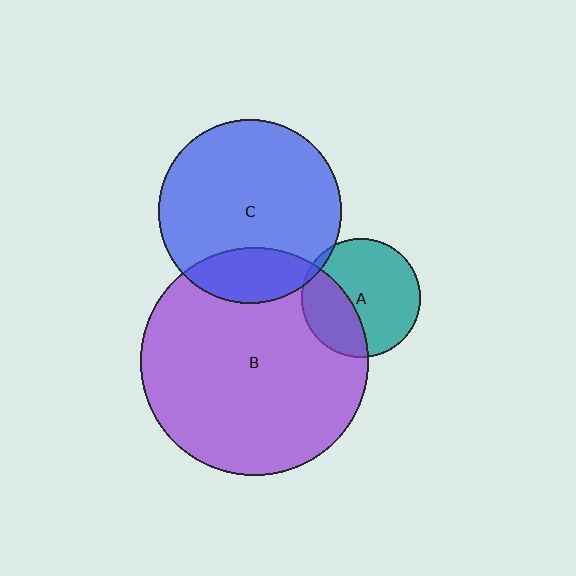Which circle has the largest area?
Circle B (purple).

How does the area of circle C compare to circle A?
Approximately 2.4 times.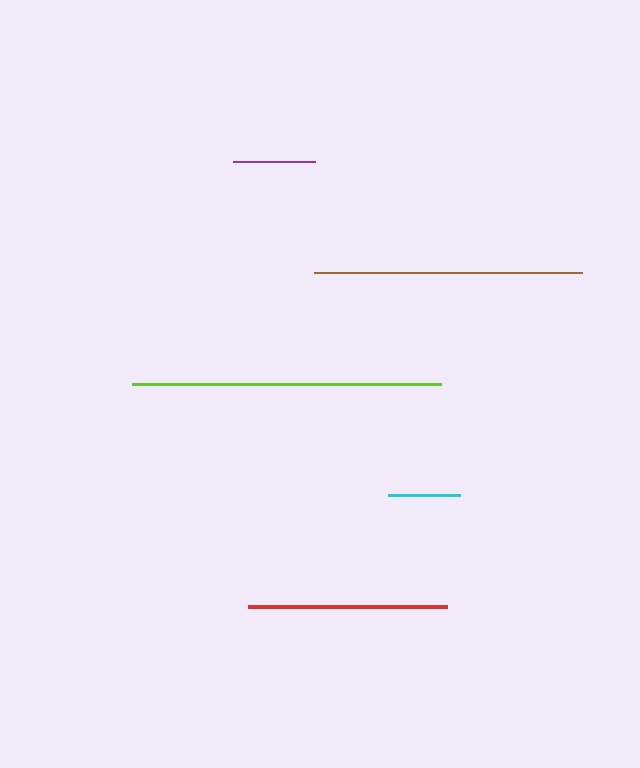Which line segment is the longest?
The lime line is the longest at approximately 309 pixels.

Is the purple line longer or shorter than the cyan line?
The purple line is longer than the cyan line.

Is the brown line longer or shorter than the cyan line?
The brown line is longer than the cyan line.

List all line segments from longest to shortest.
From longest to shortest: lime, brown, red, purple, cyan.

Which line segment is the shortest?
The cyan line is the shortest at approximately 72 pixels.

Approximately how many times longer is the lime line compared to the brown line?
The lime line is approximately 1.2 times the length of the brown line.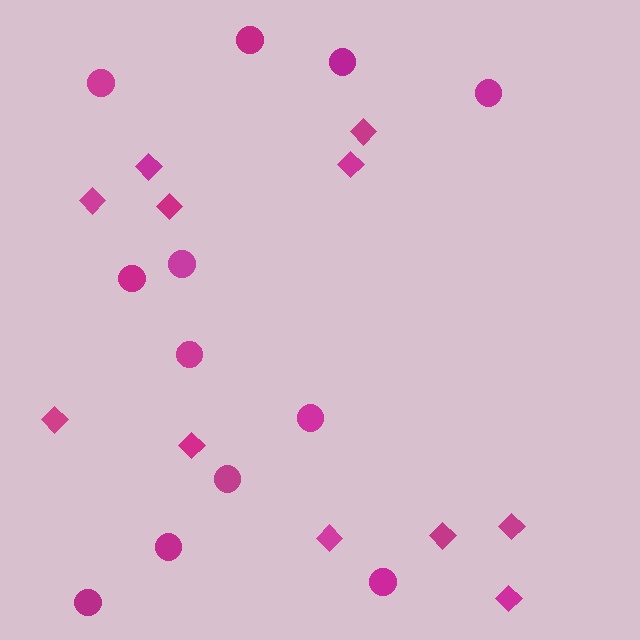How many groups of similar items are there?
There are 2 groups: one group of diamonds (11) and one group of circles (12).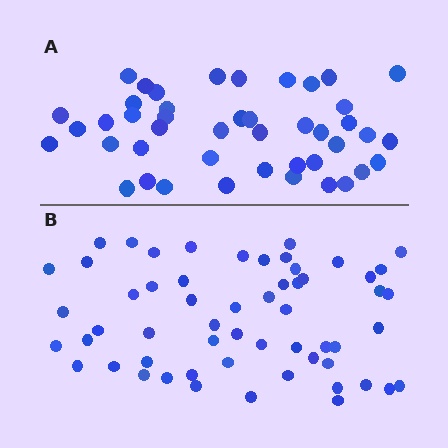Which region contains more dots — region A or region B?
Region B (the bottom region) has more dots.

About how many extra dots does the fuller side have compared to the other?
Region B has approximately 15 more dots than region A.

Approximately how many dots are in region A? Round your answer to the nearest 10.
About 40 dots. (The exact count is 44, which rounds to 40.)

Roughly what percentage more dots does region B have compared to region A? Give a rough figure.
About 30% more.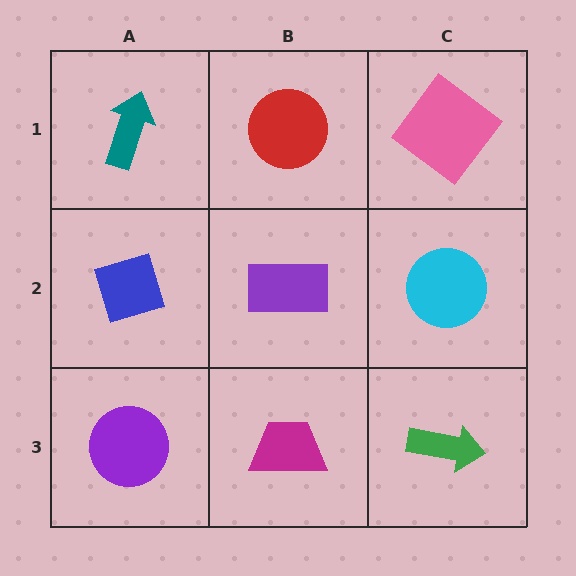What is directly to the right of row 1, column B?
A pink diamond.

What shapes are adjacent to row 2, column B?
A red circle (row 1, column B), a magenta trapezoid (row 3, column B), a blue diamond (row 2, column A), a cyan circle (row 2, column C).